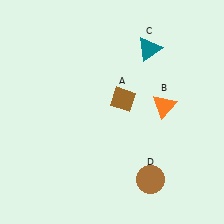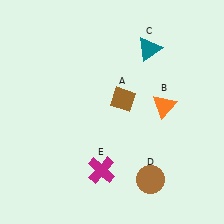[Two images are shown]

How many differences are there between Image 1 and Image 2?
There is 1 difference between the two images.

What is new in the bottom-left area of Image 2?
A magenta cross (E) was added in the bottom-left area of Image 2.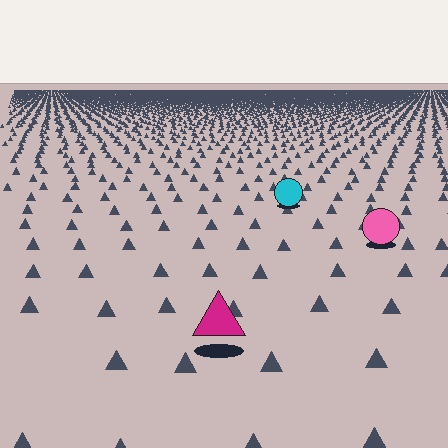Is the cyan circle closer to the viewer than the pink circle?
No. The pink circle is closer — you can tell from the texture gradient: the ground texture is coarser near it.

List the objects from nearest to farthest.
From nearest to farthest: the magenta triangle, the pink circle, the cyan circle.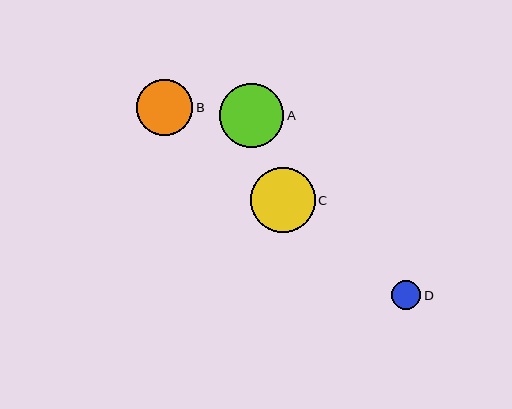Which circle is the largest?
Circle C is the largest with a size of approximately 65 pixels.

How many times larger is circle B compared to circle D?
Circle B is approximately 1.9 times the size of circle D.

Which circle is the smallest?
Circle D is the smallest with a size of approximately 29 pixels.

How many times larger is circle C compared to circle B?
Circle C is approximately 1.2 times the size of circle B.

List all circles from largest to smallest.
From largest to smallest: C, A, B, D.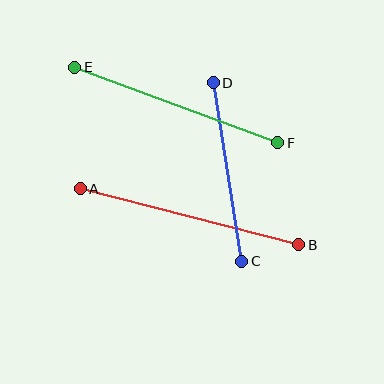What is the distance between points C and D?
The distance is approximately 181 pixels.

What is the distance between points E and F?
The distance is approximately 216 pixels.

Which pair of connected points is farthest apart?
Points A and B are farthest apart.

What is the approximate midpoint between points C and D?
The midpoint is at approximately (227, 172) pixels.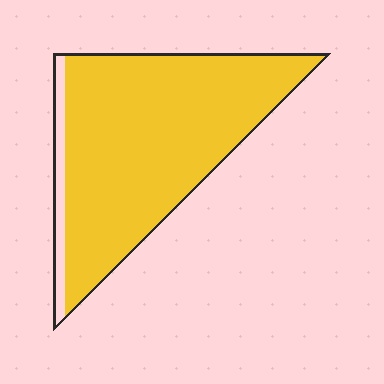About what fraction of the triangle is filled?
About nine tenths (9/10).